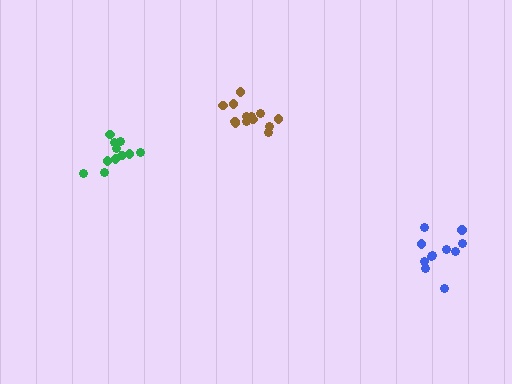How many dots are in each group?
Group 1: 11 dots, Group 2: 11 dots, Group 3: 14 dots (36 total).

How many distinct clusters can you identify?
There are 3 distinct clusters.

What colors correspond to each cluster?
The clusters are colored: green, blue, brown.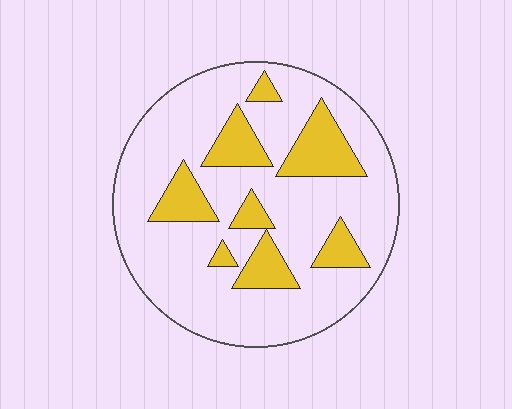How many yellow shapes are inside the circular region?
8.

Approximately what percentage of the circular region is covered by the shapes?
Approximately 20%.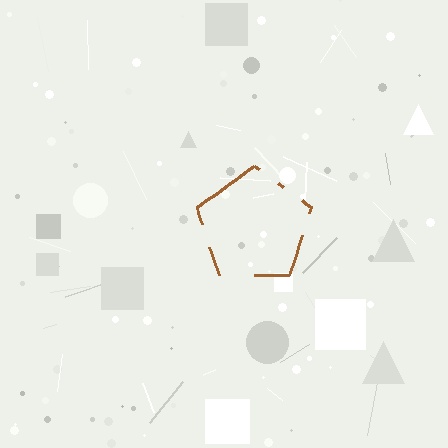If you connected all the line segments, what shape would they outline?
They would outline a pentagon.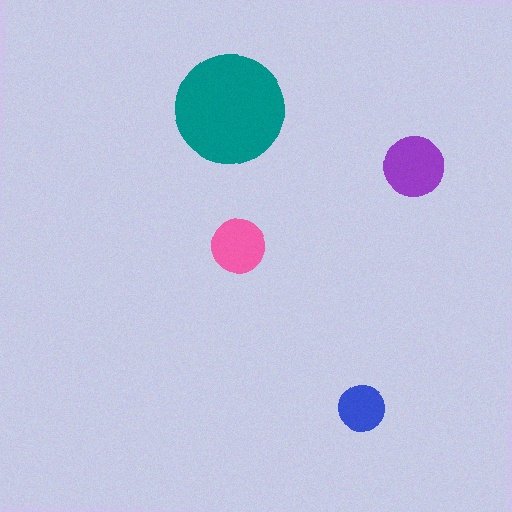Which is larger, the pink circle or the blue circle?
The pink one.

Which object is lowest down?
The blue circle is bottommost.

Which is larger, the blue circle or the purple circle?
The purple one.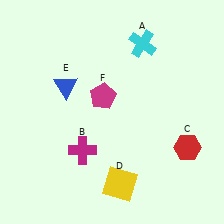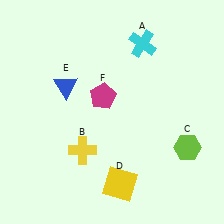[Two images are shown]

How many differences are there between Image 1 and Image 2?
There are 2 differences between the two images.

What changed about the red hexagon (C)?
In Image 1, C is red. In Image 2, it changed to lime.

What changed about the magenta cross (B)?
In Image 1, B is magenta. In Image 2, it changed to yellow.